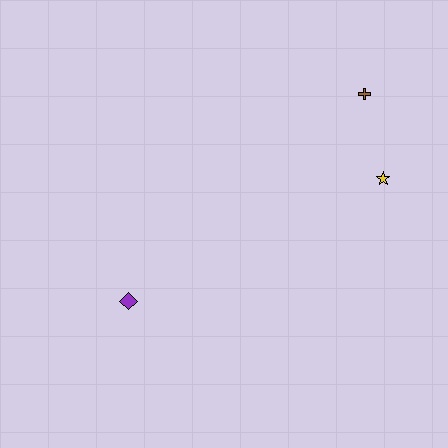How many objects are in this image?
There are 3 objects.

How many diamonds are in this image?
There is 1 diamond.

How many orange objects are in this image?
There are no orange objects.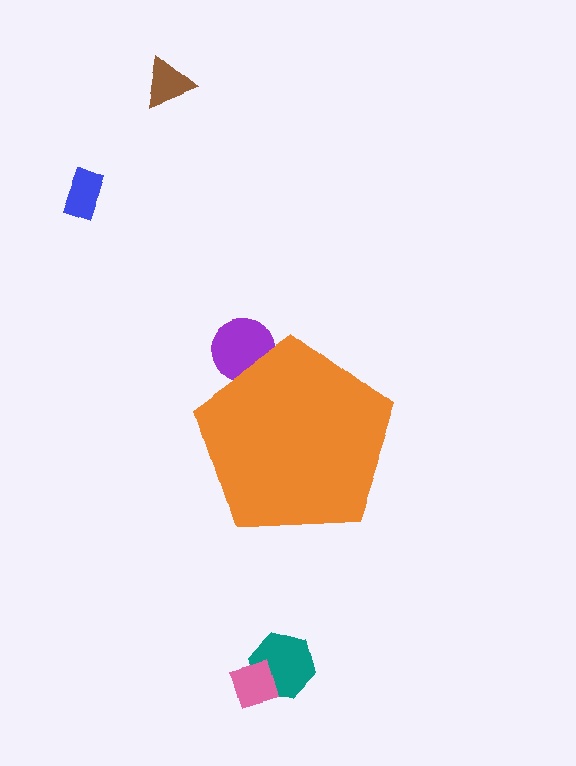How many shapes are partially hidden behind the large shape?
1 shape is partially hidden.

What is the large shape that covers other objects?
An orange pentagon.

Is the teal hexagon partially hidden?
No, the teal hexagon is fully visible.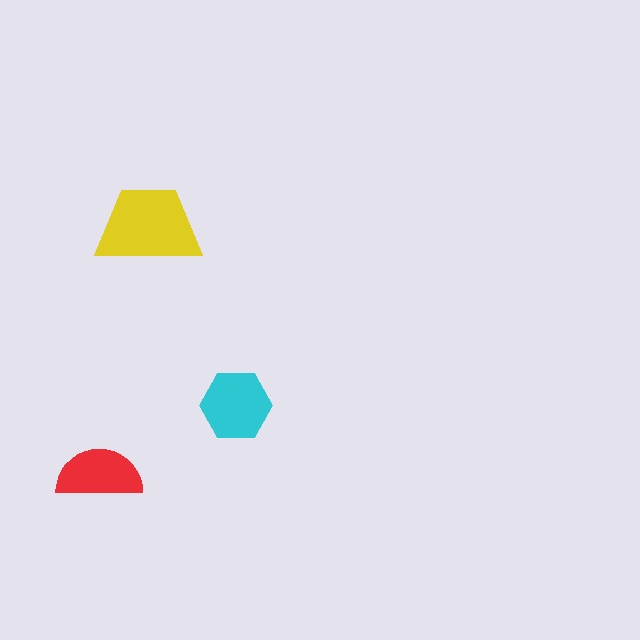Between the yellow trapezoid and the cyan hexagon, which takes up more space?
The yellow trapezoid.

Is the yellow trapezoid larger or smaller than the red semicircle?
Larger.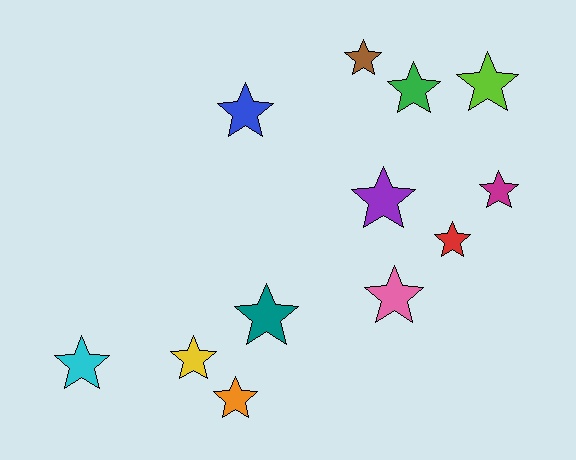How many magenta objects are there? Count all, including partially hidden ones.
There is 1 magenta object.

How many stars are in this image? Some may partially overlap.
There are 12 stars.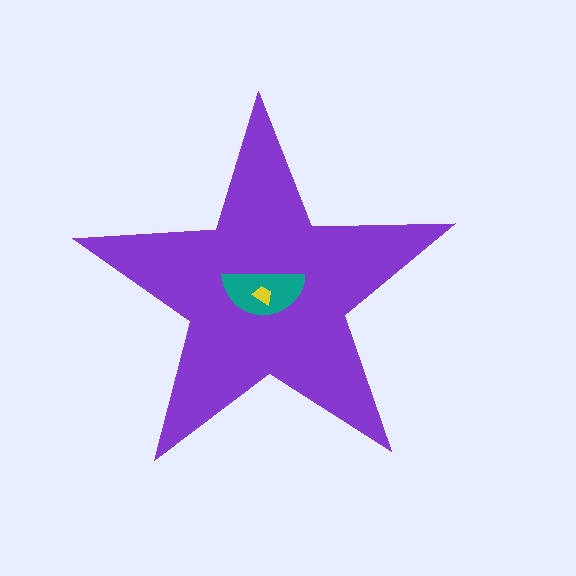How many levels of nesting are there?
3.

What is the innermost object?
The yellow trapezoid.